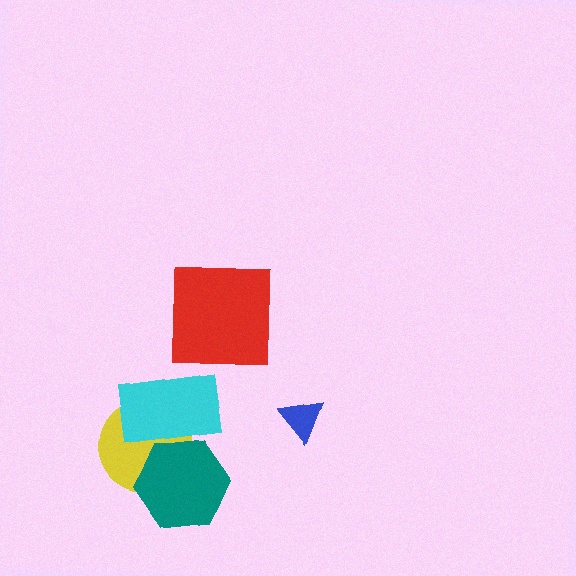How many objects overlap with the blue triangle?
0 objects overlap with the blue triangle.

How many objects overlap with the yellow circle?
2 objects overlap with the yellow circle.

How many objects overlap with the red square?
0 objects overlap with the red square.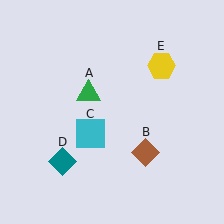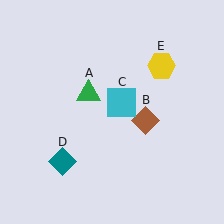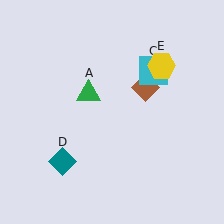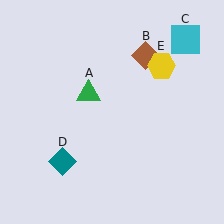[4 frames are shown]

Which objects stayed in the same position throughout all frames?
Green triangle (object A) and teal diamond (object D) and yellow hexagon (object E) remained stationary.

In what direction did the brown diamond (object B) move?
The brown diamond (object B) moved up.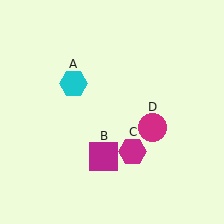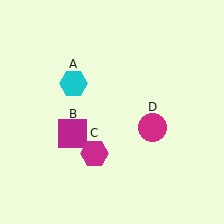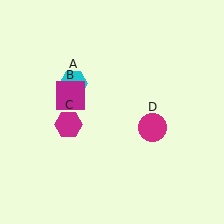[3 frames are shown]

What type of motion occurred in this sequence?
The magenta square (object B), magenta hexagon (object C) rotated clockwise around the center of the scene.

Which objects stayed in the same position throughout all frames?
Cyan hexagon (object A) and magenta circle (object D) remained stationary.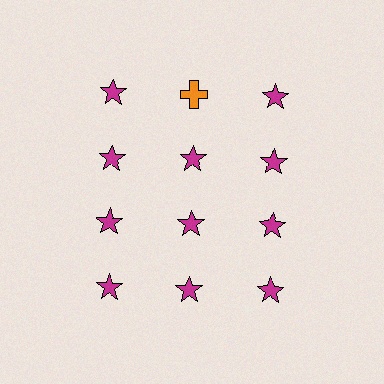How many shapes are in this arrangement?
There are 12 shapes arranged in a grid pattern.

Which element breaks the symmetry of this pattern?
The orange cross in the top row, second from left column breaks the symmetry. All other shapes are magenta stars.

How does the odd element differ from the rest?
It differs in both color (orange instead of magenta) and shape (cross instead of star).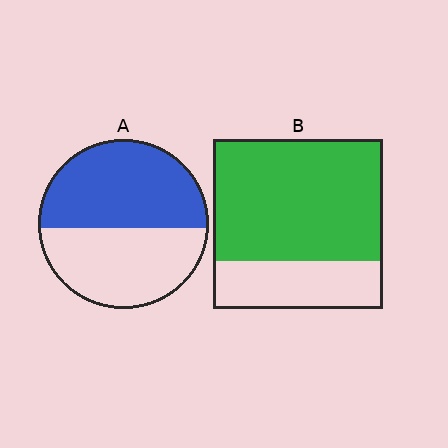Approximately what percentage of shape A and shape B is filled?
A is approximately 55% and B is approximately 70%.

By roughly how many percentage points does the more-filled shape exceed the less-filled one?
By roughly 20 percentage points (B over A).